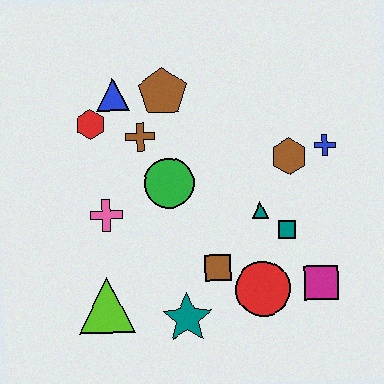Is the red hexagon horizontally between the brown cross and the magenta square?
No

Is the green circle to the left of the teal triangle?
Yes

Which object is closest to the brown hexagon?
The blue cross is closest to the brown hexagon.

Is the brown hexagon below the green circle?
No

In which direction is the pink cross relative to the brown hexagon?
The pink cross is to the left of the brown hexagon.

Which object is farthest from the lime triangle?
The blue cross is farthest from the lime triangle.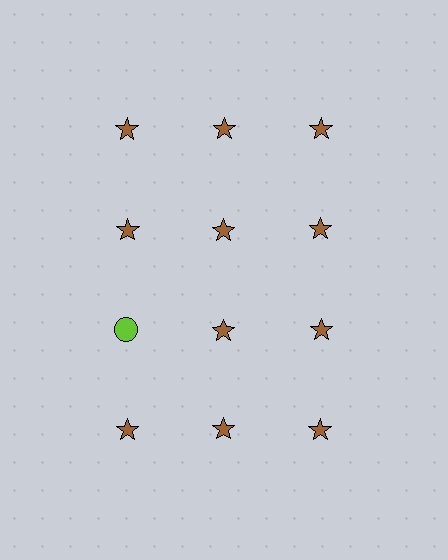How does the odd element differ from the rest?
It differs in both color (lime instead of brown) and shape (circle instead of star).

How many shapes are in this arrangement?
There are 12 shapes arranged in a grid pattern.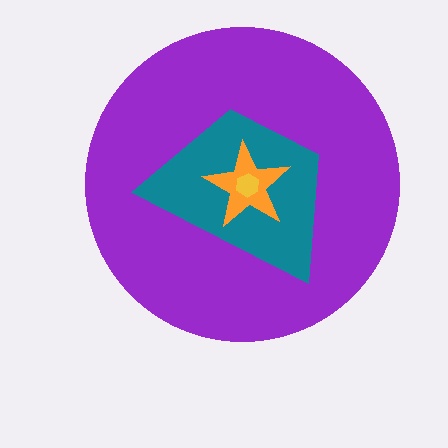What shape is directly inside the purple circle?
The teal trapezoid.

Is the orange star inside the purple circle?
Yes.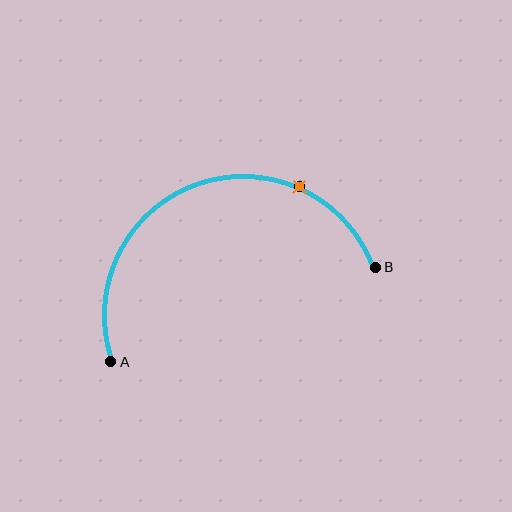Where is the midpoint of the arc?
The arc midpoint is the point on the curve farthest from the straight line joining A and B. It sits above that line.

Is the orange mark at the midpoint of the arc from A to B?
No. The orange mark lies on the arc but is closer to endpoint B. The arc midpoint would be at the point on the curve equidistant along the arc from both A and B.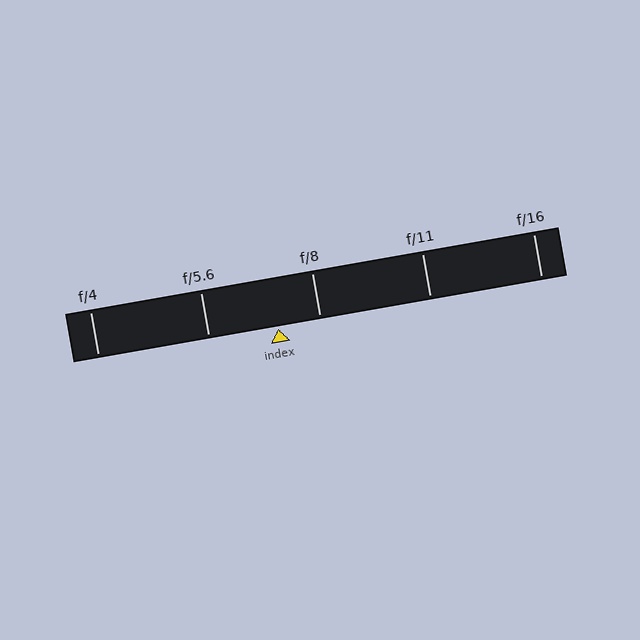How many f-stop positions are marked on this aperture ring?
There are 5 f-stop positions marked.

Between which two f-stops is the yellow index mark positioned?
The index mark is between f/5.6 and f/8.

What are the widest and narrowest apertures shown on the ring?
The widest aperture shown is f/4 and the narrowest is f/16.